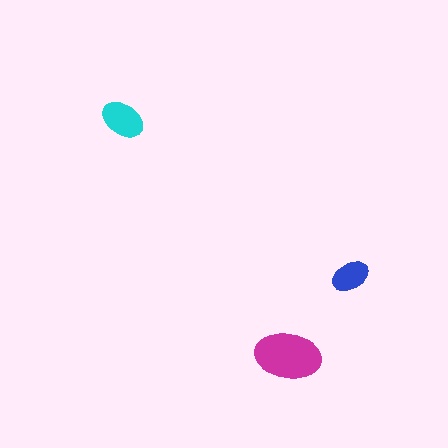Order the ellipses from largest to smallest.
the magenta one, the cyan one, the blue one.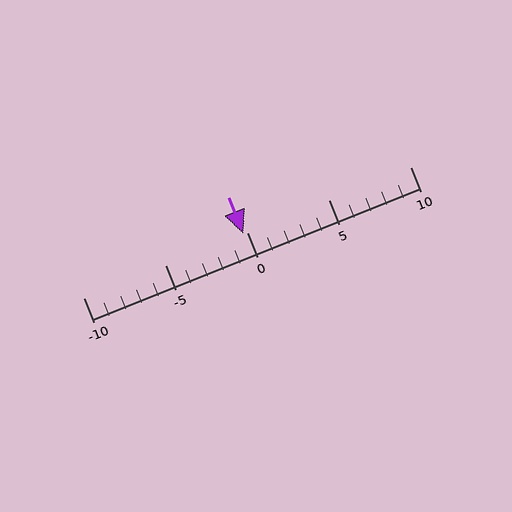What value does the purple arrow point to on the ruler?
The purple arrow points to approximately 0.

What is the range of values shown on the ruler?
The ruler shows values from -10 to 10.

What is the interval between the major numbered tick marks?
The major tick marks are spaced 5 units apart.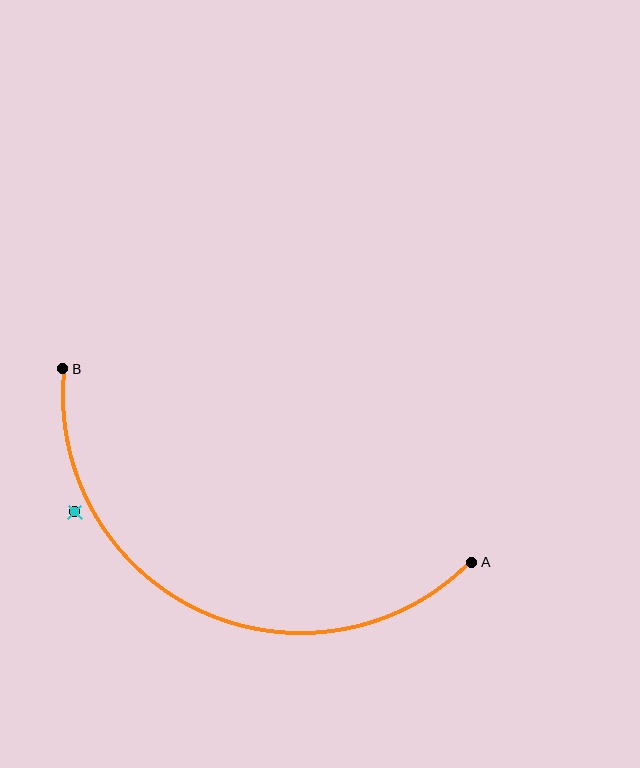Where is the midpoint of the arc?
The arc midpoint is the point on the curve farthest from the straight line joining A and B. It sits below that line.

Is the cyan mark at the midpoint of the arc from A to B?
No — the cyan mark does not lie on the arc at all. It sits slightly outside the curve.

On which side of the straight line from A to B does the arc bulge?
The arc bulges below the straight line connecting A and B.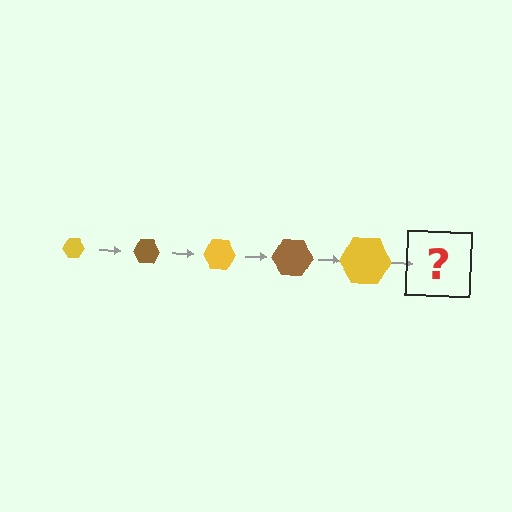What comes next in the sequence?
The next element should be a brown hexagon, larger than the previous one.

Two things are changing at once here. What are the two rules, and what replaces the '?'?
The two rules are that the hexagon grows larger each step and the color cycles through yellow and brown. The '?' should be a brown hexagon, larger than the previous one.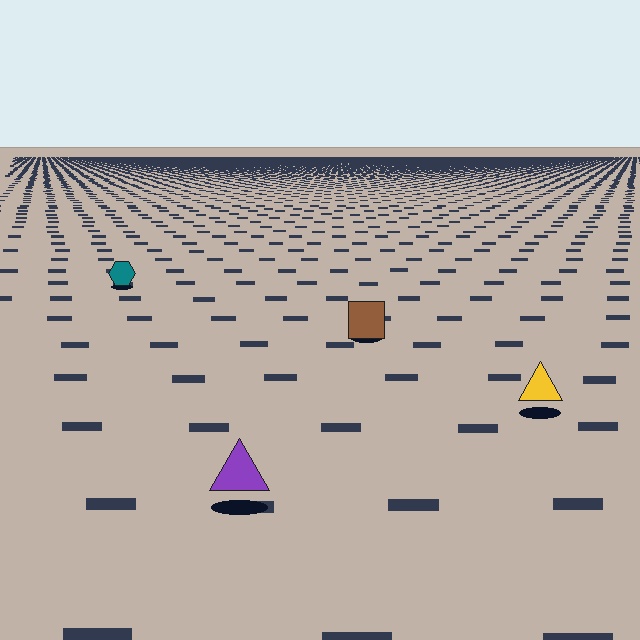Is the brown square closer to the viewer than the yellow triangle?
No. The yellow triangle is closer — you can tell from the texture gradient: the ground texture is coarser near it.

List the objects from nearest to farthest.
From nearest to farthest: the purple triangle, the yellow triangle, the brown square, the teal hexagon.